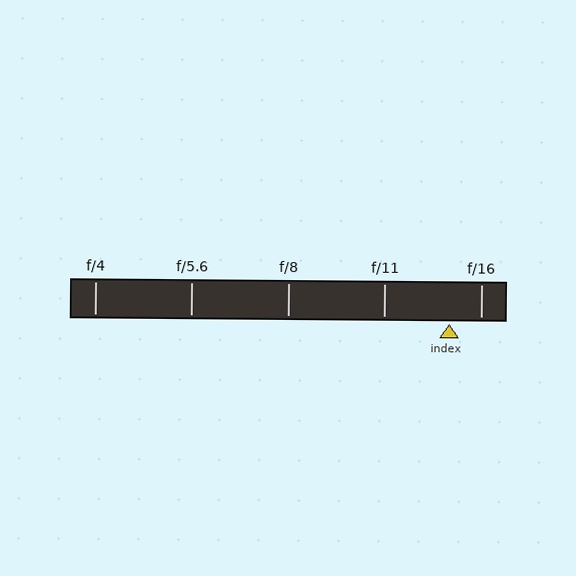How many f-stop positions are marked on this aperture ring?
There are 5 f-stop positions marked.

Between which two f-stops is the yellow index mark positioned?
The index mark is between f/11 and f/16.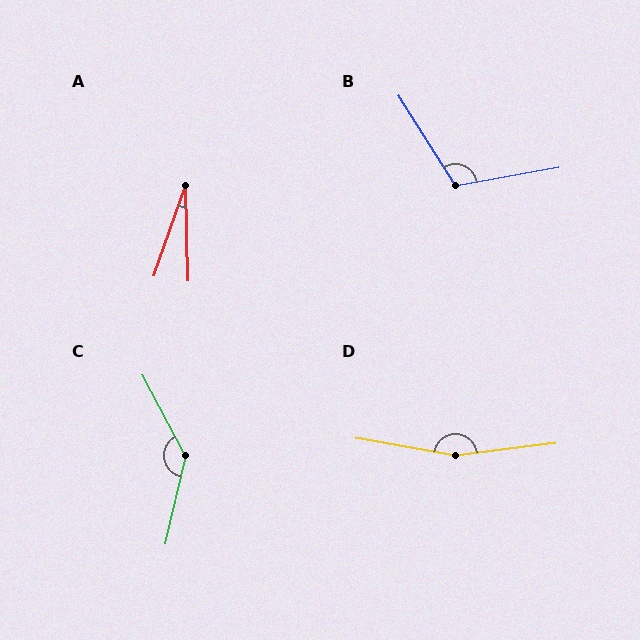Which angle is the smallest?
A, at approximately 21 degrees.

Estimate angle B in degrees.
Approximately 112 degrees.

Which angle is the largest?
D, at approximately 163 degrees.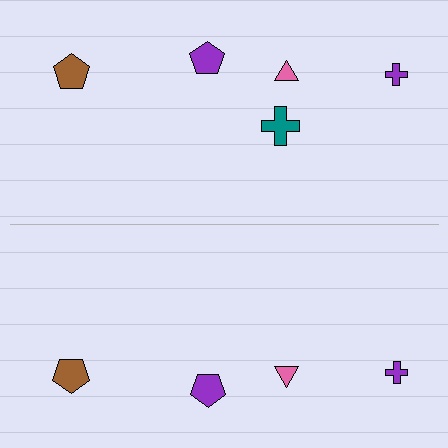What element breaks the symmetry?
A teal cross is missing from the bottom side.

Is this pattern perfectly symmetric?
No, the pattern is not perfectly symmetric. A teal cross is missing from the bottom side.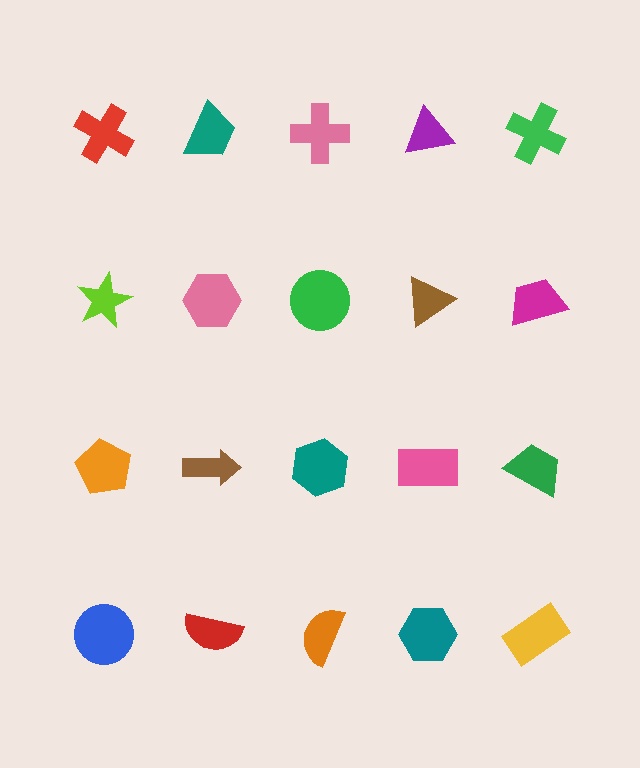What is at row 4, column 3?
An orange semicircle.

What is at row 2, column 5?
A magenta trapezoid.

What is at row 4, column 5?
A yellow rectangle.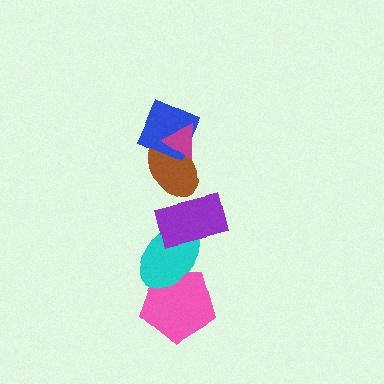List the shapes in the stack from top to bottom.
From top to bottom: the magenta triangle, the blue diamond, the brown ellipse, the purple rectangle, the cyan ellipse, the pink pentagon.